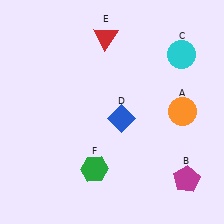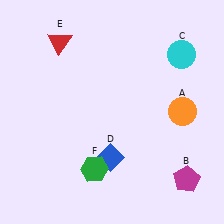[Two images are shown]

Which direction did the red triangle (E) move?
The red triangle (E) moved left.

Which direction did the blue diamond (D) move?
The blue diamond (D) moved down.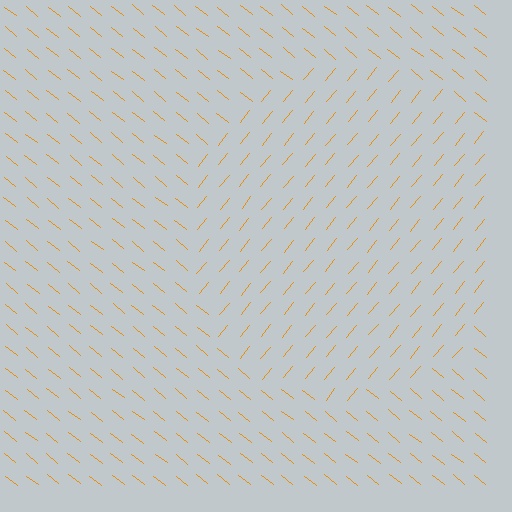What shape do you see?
I see a circle.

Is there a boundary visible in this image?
Yes, there is a texture boundary formed by a change in line orientation.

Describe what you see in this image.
The image is filled with small orange line segments. A circle region in the image has lines oriented differently from the surrounding lines, creating a visible texture boundary.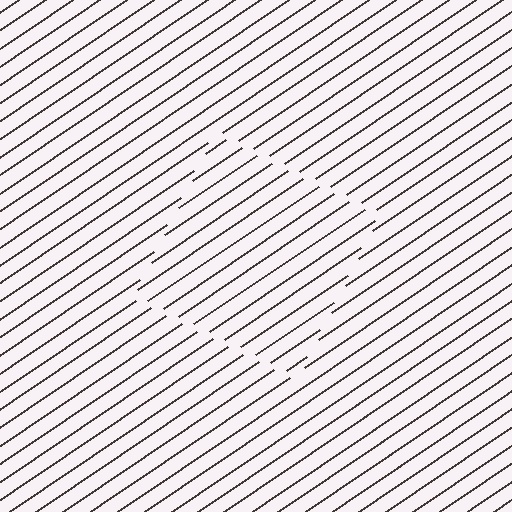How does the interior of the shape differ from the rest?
The interior of the shape contains the same grating, shifted by half a period — the contour is defined by the phase discontinuity where line-ends from the inner and outer gratings abut.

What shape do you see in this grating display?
An illusory square. The interior of the shape contains the same grating, shifted by half a period — the contour is defined by the phase discontinuity where line-ends from the inner and outer gratings abut.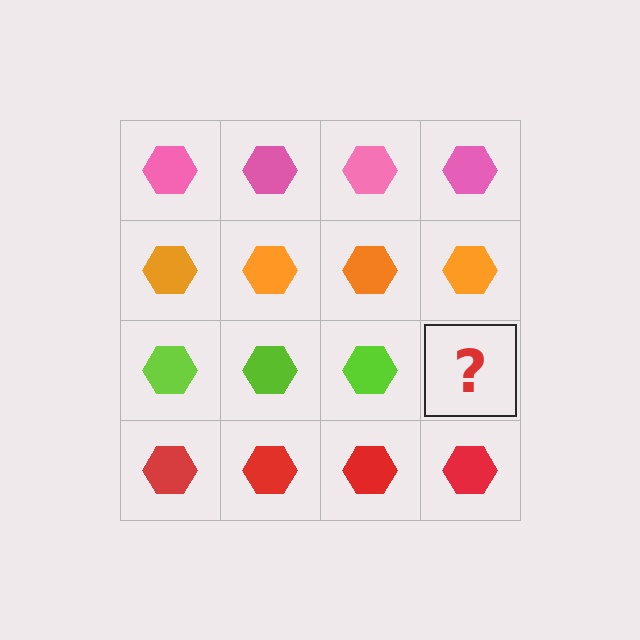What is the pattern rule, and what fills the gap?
The rule is that each row has a consistent color. The gap should be filled with a lime hexagon.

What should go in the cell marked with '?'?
The missing cell should contain a lime hexagon.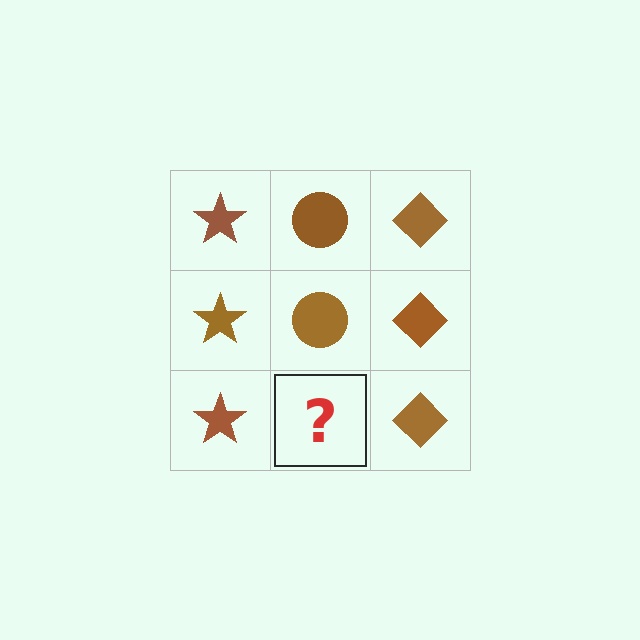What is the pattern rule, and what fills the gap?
The rule is that each column has a consistent shape. The gap should be filled with a brown circle.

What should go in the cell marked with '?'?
The missing cell should contain a brown circle.